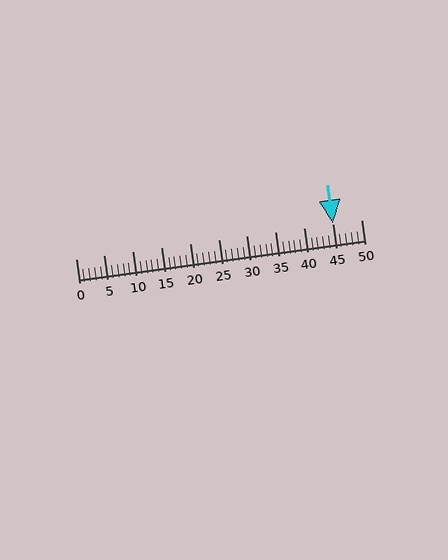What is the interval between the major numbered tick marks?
The major tick marks are spaced 5 units apart.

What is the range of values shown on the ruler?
The ruler shows values from 0 to 50.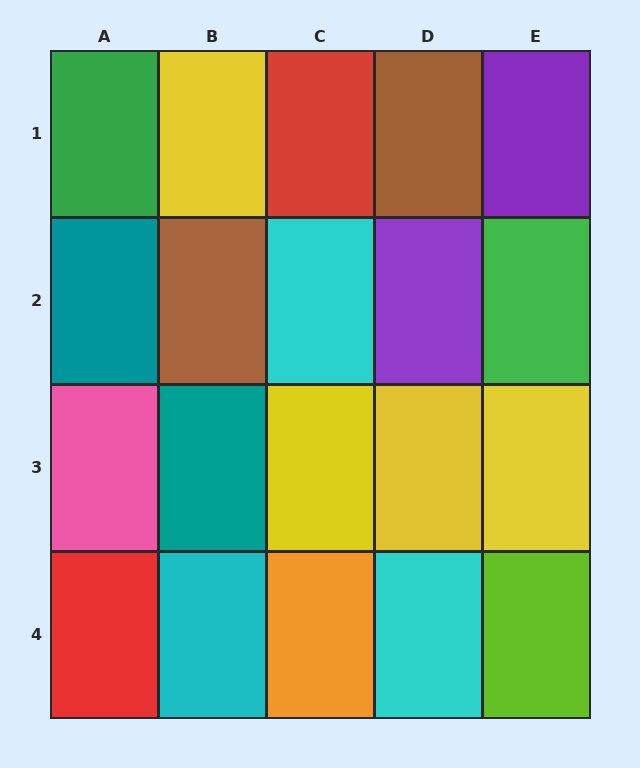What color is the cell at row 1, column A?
Green.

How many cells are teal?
2 cells are teal.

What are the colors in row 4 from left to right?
Red, cyan, orange, cyan, lime.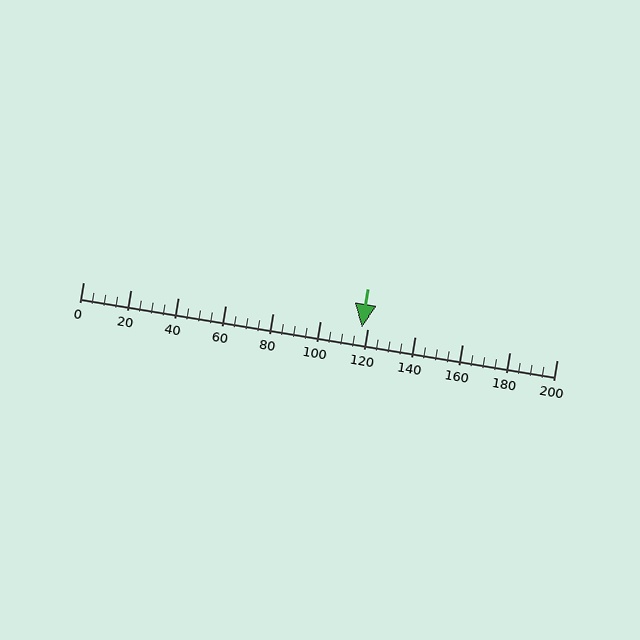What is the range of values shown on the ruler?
The ruler shows values from 0 to 200.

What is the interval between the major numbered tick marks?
The major tick marks are spaced 20 units apart.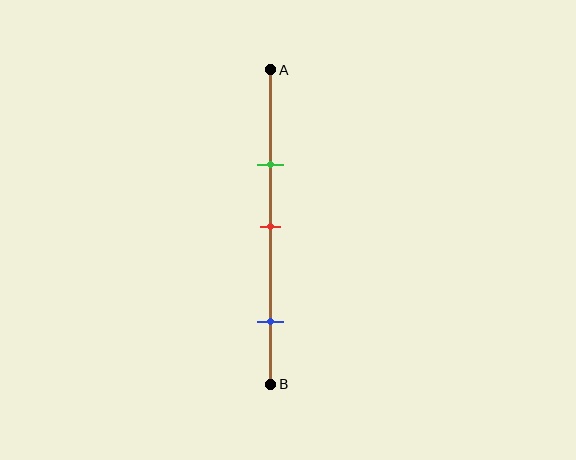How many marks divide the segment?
There are 3 marks dividing the segment.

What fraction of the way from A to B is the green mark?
The green mark is approximately 30% (0.3) of the way from A to B.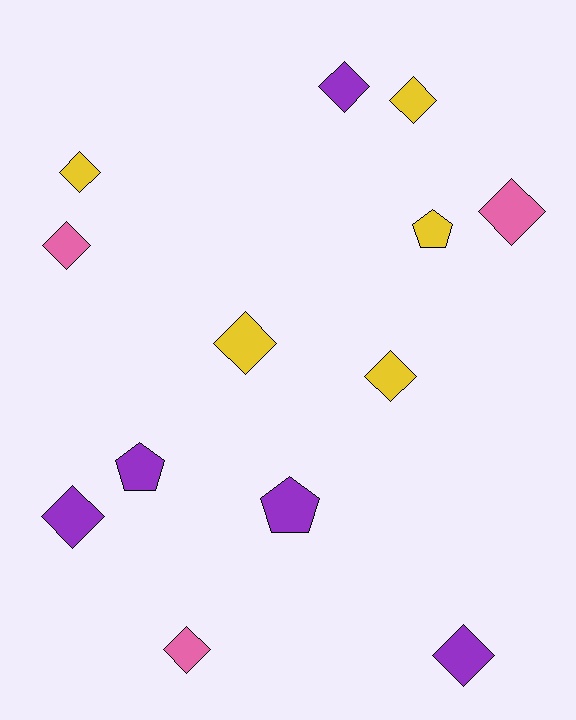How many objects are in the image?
There are 13 objects.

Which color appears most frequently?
Yellow, with 5 objects.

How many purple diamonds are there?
There are 3 purple diamonds.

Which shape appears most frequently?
Diamond, with 10 objects.